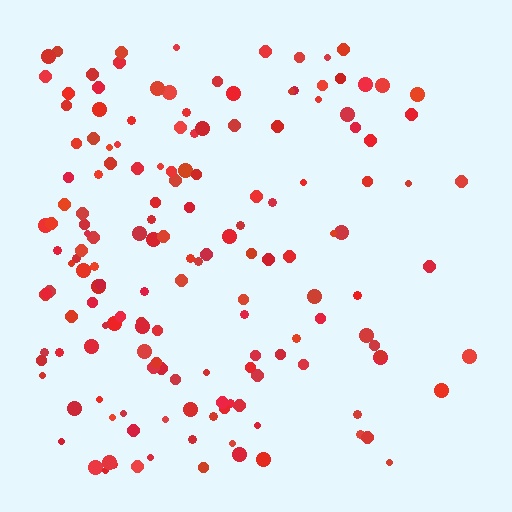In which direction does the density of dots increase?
From right to left, with the left side densest.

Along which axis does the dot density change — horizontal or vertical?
Horizontal.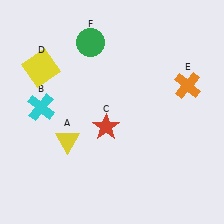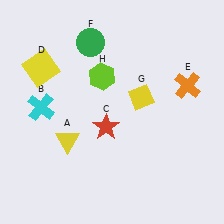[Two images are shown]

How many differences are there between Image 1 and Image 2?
There are 2 differences between the two images.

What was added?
A yellow diamond (G), a lime hexagon (H) were added in Image 2.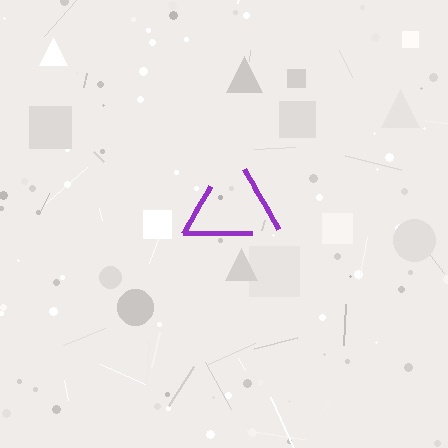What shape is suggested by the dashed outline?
The dashed outline suggests a triangle.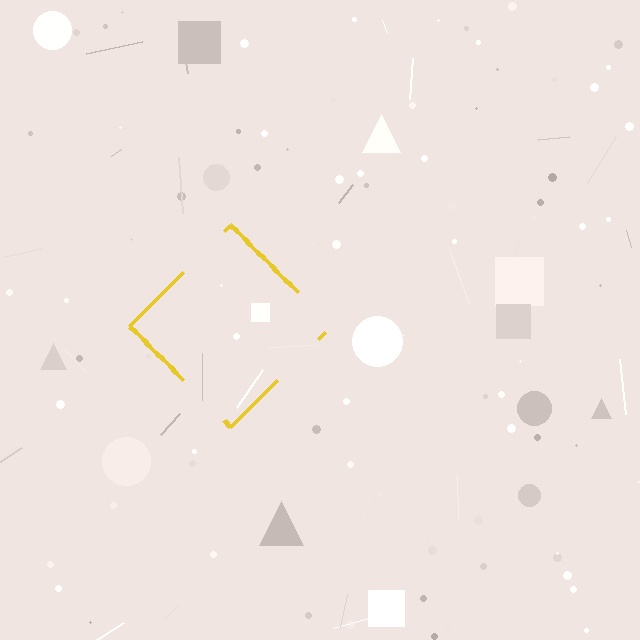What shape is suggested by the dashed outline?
The dashed outline suggests a diamond.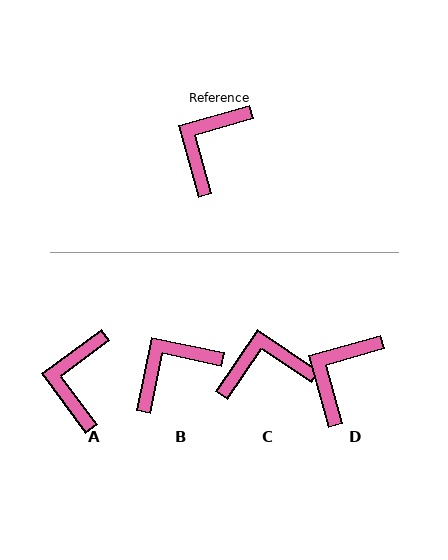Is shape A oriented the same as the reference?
No, it is off by about 21 degrees.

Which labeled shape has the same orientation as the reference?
D.